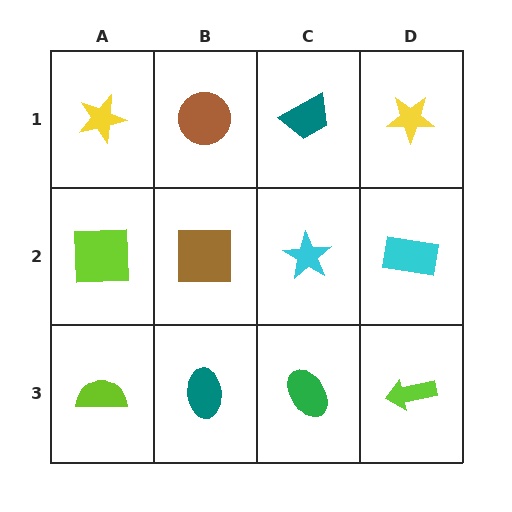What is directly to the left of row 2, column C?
A brown square.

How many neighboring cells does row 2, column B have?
4.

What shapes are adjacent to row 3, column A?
A lime square (row 2, column A), a teal ellipse (row 3, column B).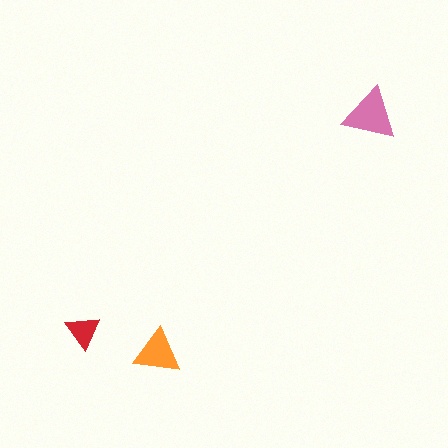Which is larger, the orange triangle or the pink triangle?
The pink one.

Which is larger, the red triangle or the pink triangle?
The pink one.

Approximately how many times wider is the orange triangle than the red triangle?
About 1.5 times wider.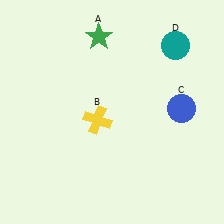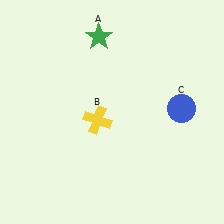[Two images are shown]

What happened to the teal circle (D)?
The teal circle (D) was removed in Image 2. It was in the top-right area of Image 1.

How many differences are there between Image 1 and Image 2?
There is 1 difference between the two images.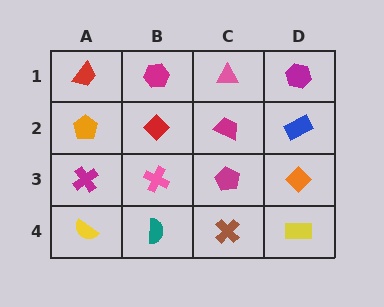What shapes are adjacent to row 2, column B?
A magenta hexagon (row 1, column B), a pink cross (row 3, column B), an orange pentagon (row 2, column A), a magenta trapezoid (row 2, column C).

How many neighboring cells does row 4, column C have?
3.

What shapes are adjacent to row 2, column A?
A red trapezoid (row 1, column A), a magenta cross (row 3, column A), a red diamond (row 2, column B).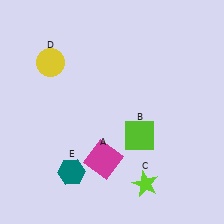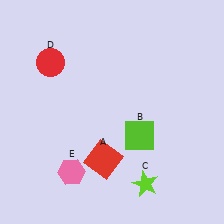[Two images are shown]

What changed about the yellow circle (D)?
In Image 1, D is yellow. In Image 2, it changed to red.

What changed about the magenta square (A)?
In Image 1, A is magenta. In Image 2, it changed to red.